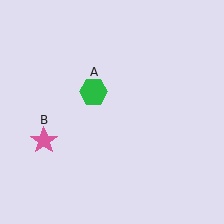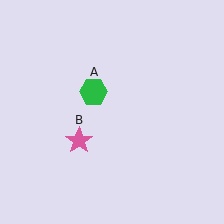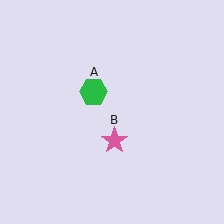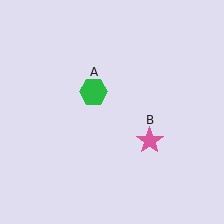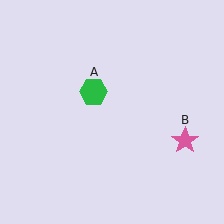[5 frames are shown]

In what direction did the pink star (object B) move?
The pink star (object B) moved right.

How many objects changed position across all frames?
1 object changed position: pink star (object B).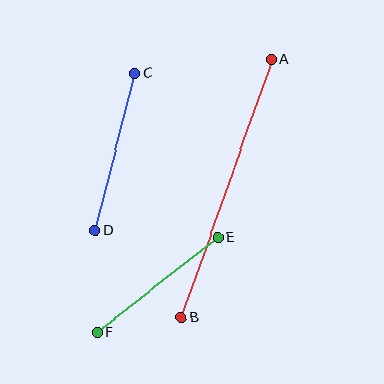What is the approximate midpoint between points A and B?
The midpoint is at approximately (226, 188) pixels.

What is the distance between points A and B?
The distance is approximately 273 pixels.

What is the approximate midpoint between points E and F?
The midpoint is at approximately (158, 285) pixels.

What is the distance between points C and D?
The distance is approximately 162 pixels.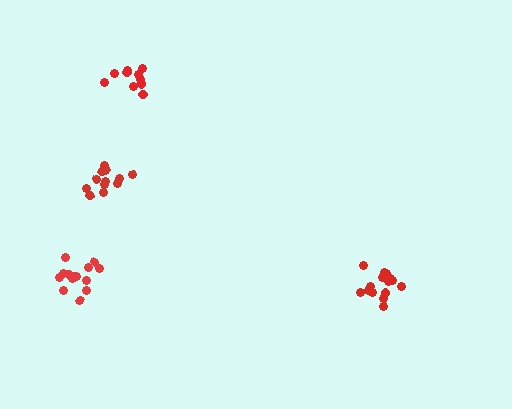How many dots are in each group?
Group 1: 12 dots, Group 2: 15 dots, Group 3: 11 dots, Group 4: 14 dots (52 total).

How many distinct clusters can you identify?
There are 4 distinct clusters.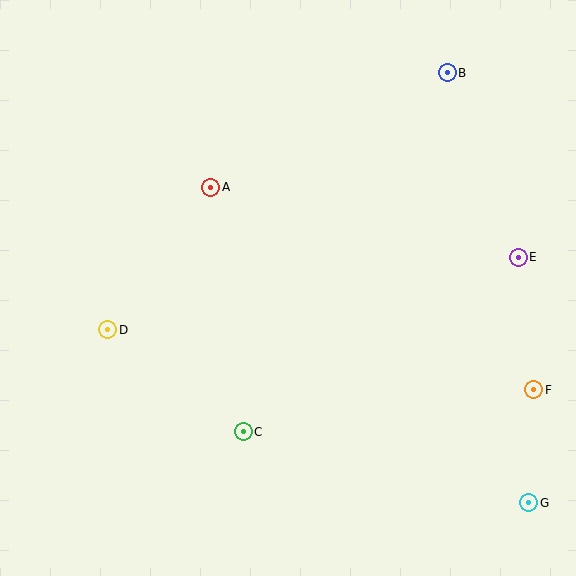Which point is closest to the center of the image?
Point A at (211, 187) is closest to the center.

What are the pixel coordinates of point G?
Point G is at (529, 503).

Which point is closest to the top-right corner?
Point B is closest to the top-right corner.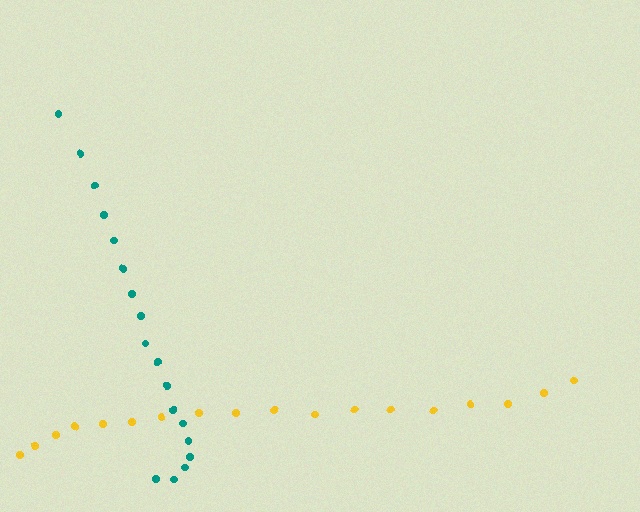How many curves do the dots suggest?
There are 2 distinct paths.